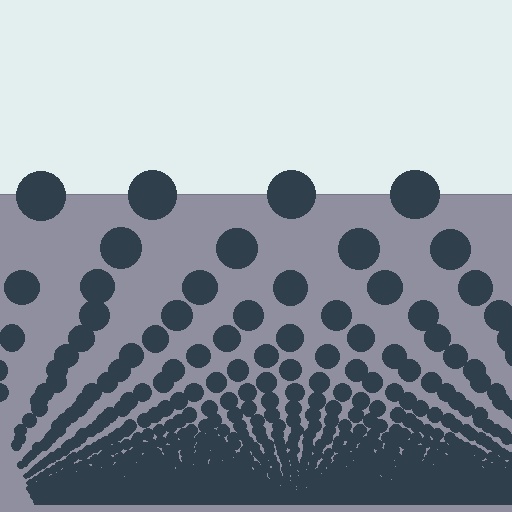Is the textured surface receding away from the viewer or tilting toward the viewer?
The surface appears to tilt toward the viewer. Texture elements get larger and sparser toward the top.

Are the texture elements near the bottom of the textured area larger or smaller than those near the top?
Smaller. The gradient is inverted — elements near the bottom are smaller and denser.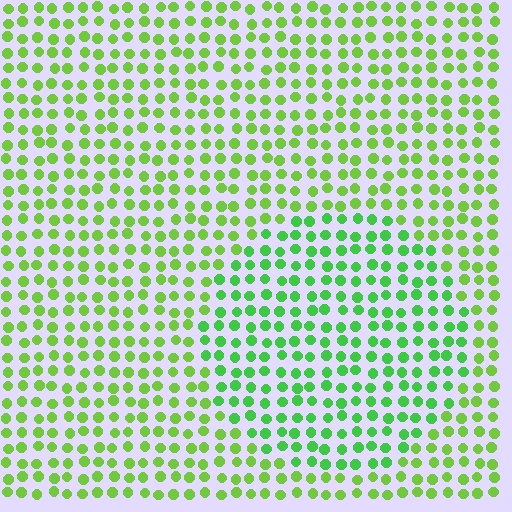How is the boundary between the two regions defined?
The boundary is defined purely by a slight shift in hue (about 26 degrees). Spacing, size, and orientation are identical on both sides.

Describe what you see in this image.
The image is filled with small lime elements in a uniform arrangement. A circle-shaped region is visible where the elements are tinted to a slightly different hue, forming a subtle color boundary.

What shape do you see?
I see a circle.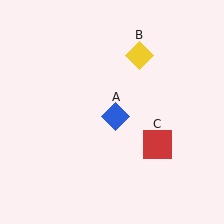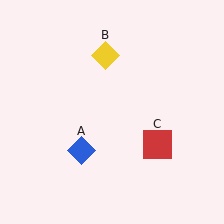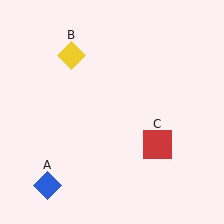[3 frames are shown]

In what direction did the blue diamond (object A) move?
The blue diamond (object A) moved down and to the left.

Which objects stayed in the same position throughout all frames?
Red square (object C) remained stationary.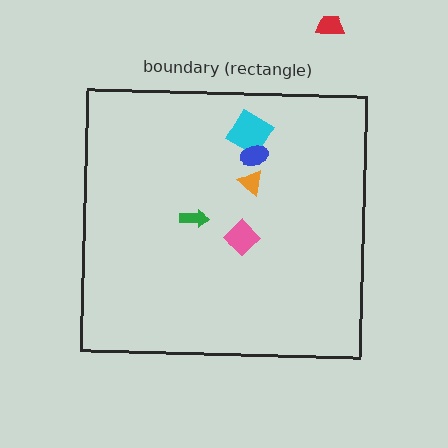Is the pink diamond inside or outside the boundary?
Inside.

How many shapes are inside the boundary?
5 inside, 1 outside.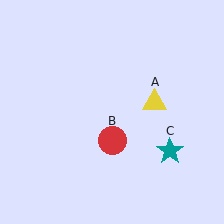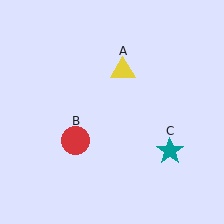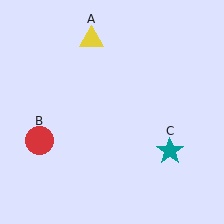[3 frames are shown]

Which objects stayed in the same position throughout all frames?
Teal star (object C) remained stationary.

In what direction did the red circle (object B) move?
The red circle (object B) moved left.